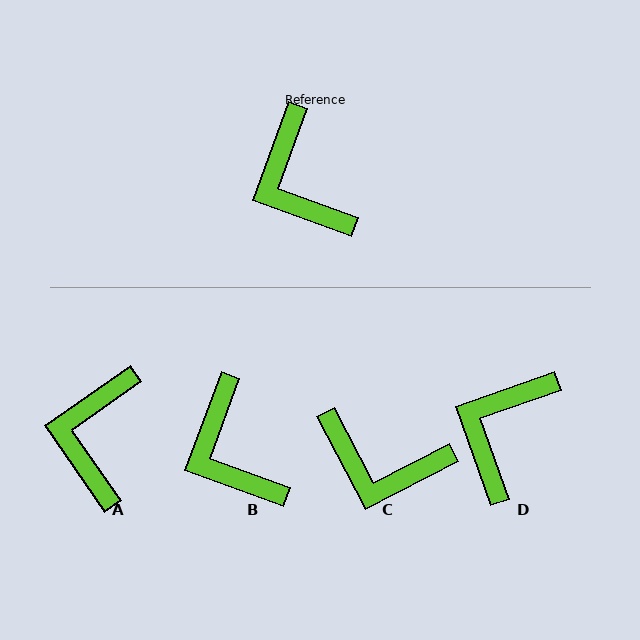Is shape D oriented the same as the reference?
No, it is off by about 50 degrees.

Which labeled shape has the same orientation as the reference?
B.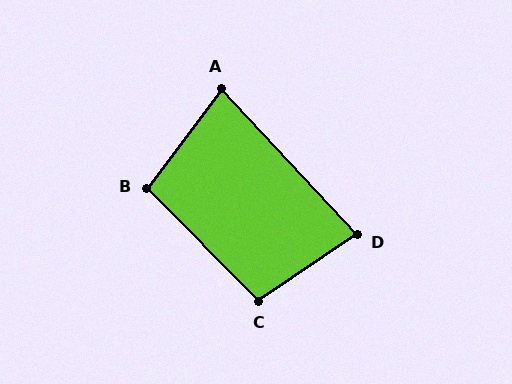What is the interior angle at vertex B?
Approximately 99 degrees (obtuse).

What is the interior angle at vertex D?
Approximately 81 degrees (acute).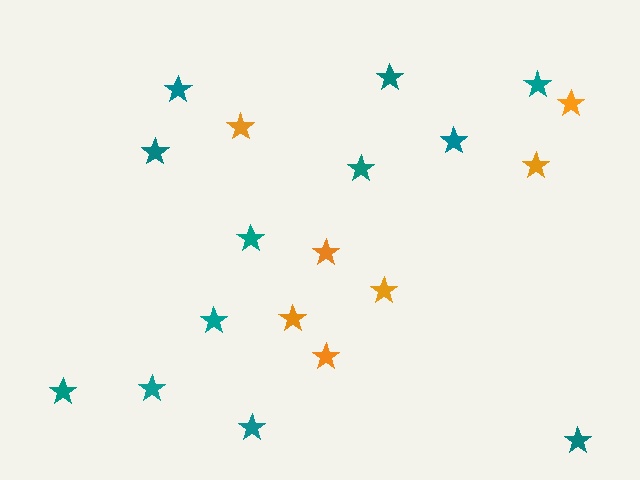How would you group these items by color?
There are 2 groups: one group of orange stars (7) and one group of teal stars (12).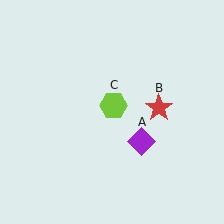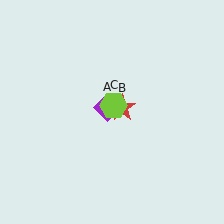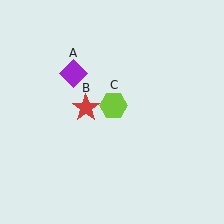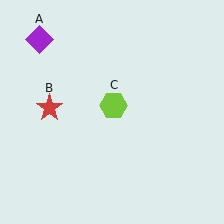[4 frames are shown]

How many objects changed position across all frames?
2 objects changed position: purple diamond (object A), red star (object B).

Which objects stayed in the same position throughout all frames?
Lime hexagon (object C) remained stationary.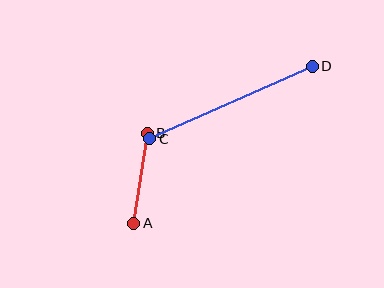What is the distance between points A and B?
The distance is approximately 91 pixels.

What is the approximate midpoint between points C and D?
The midpoint is at approximately (231, 103) pixels.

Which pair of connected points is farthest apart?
Points C and D are farthest apart.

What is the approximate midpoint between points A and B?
The midpoint is at approximately (141, 178) pixels.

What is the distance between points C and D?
The distance is approximately 178 pixels.